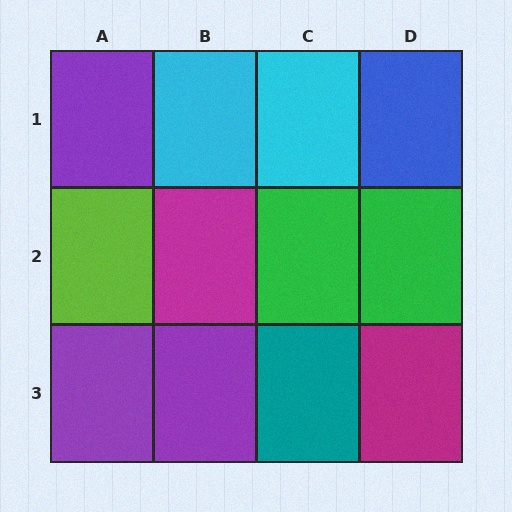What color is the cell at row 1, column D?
Blue.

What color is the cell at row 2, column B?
Magenta.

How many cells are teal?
1 cell is teal.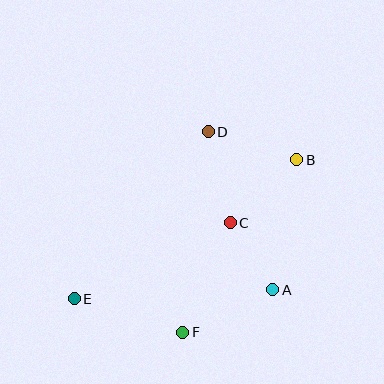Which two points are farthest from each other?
Points B and E are farthest from each other.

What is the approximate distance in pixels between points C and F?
The distance between C and F is approximately 119 pixels.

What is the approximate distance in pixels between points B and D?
The distance between B and D is approximately 92 pixels.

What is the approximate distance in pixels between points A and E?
The distance between A and E is approximately 198 pixels.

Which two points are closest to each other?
Points A and C are closest to each other.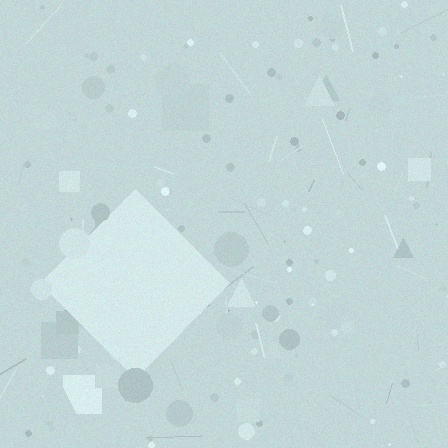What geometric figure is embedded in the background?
A diamond is embedded in the background.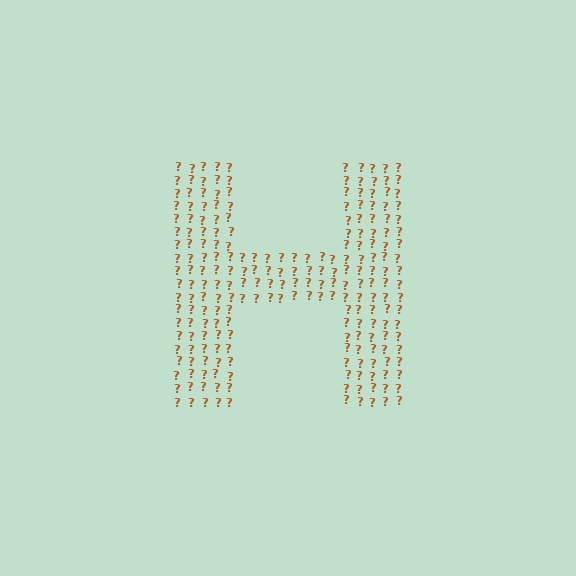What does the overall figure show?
The overall figure shows the letter H.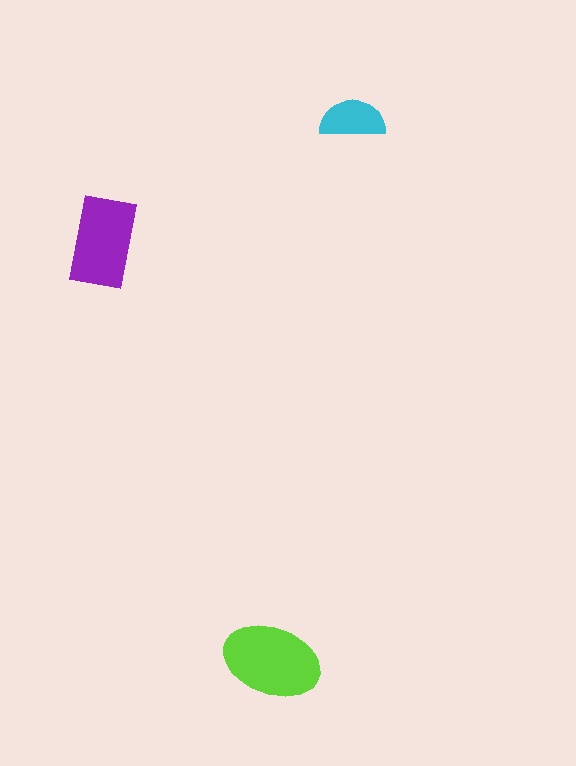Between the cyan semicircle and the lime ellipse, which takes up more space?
The lime ellipse.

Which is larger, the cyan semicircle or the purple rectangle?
The purple rectangle.